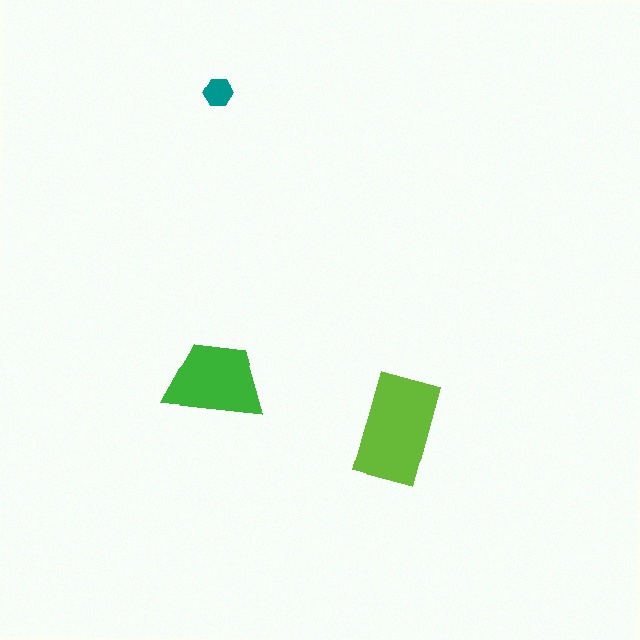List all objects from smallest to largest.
The teal hexagon, the green trapezoid, the lime rectangle.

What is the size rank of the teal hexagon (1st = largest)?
3rd.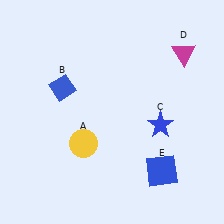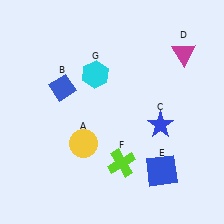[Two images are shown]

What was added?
A lime cross (F), a cyan hexagon (G) were added in Image 2.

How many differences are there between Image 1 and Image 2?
There are 2 differences between the two images.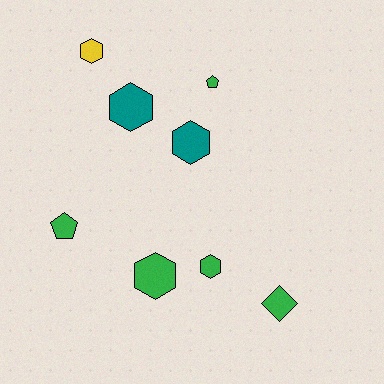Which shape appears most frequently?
Hexagon, with 5 objects.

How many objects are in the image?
There are 8 objects.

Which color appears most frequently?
Green, with 5 objects.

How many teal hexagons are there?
There are 2 teal hexagons.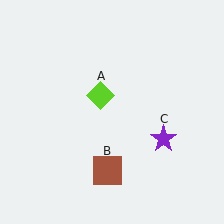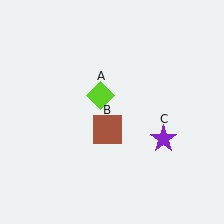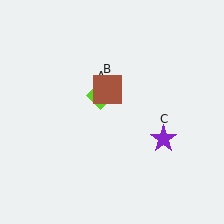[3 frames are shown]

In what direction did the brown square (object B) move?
The brown square (object B) moved up.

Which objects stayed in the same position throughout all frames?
Lime diamond (object A) and purple star (object C) remained stationary.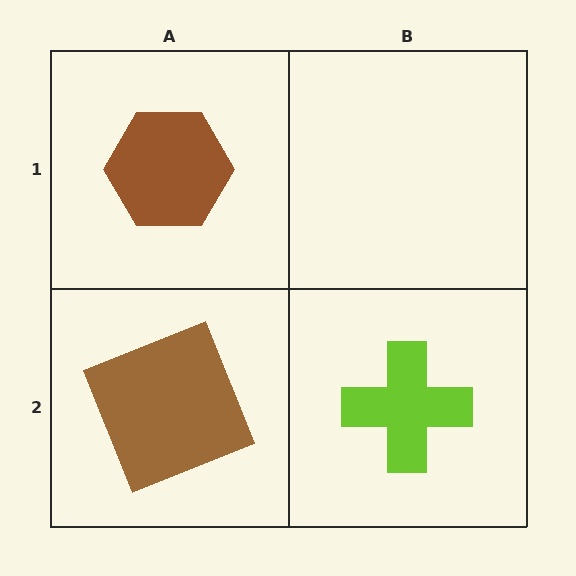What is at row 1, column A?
A brown hexagon.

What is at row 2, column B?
A lime cross.